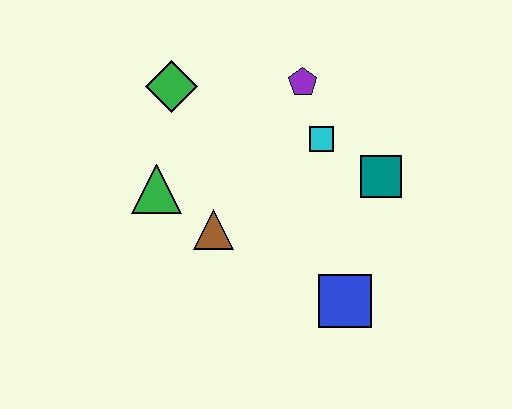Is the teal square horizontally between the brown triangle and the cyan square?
No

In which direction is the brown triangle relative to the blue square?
The brown triangle is to the left of the blue square.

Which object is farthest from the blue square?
The green diamond is farthest from the blue square.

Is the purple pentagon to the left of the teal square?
Yes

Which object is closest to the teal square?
The cyan square is closest to the teal square.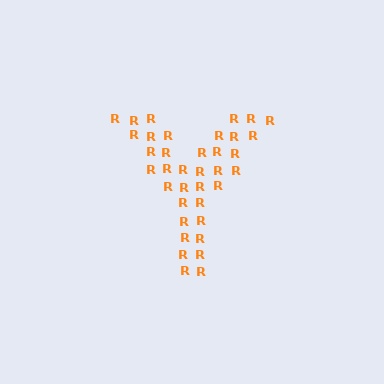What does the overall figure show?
The overall figure shows the letter Y.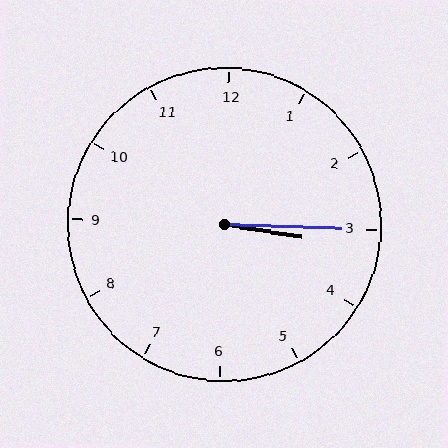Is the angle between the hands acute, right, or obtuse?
It is acute.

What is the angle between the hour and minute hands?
Approximately 8 degrees.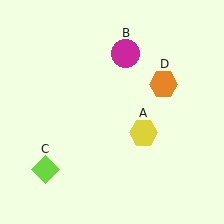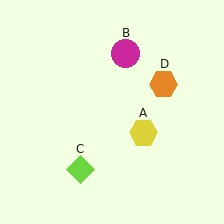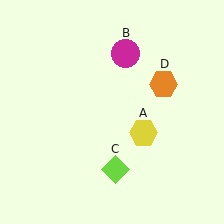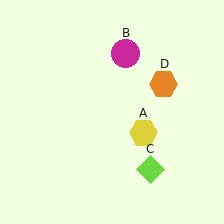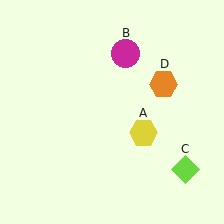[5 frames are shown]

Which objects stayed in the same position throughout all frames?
Yellow hexagon (object A) and magenta circle (object B) and orange hexagon (object D) remained stationary.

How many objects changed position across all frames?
1 object changed position: lime diamond (object C).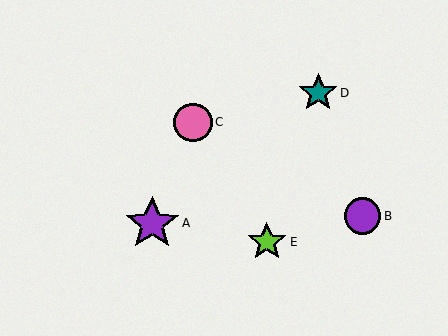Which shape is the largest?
The purple star (labeled A) is the largest.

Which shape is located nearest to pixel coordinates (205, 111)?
The pink circle (labeled C) at (193, 122) is nearest to that location.